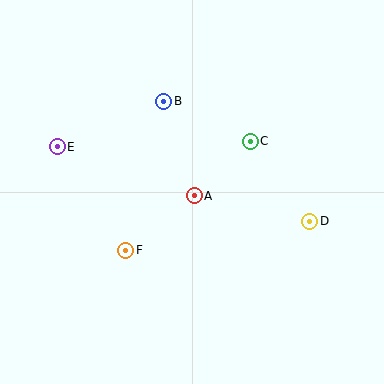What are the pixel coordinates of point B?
Point B is at (164, 101).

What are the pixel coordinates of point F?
Point F is at (126, 250).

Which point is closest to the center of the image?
Point A at (194, 196) is closest to the center.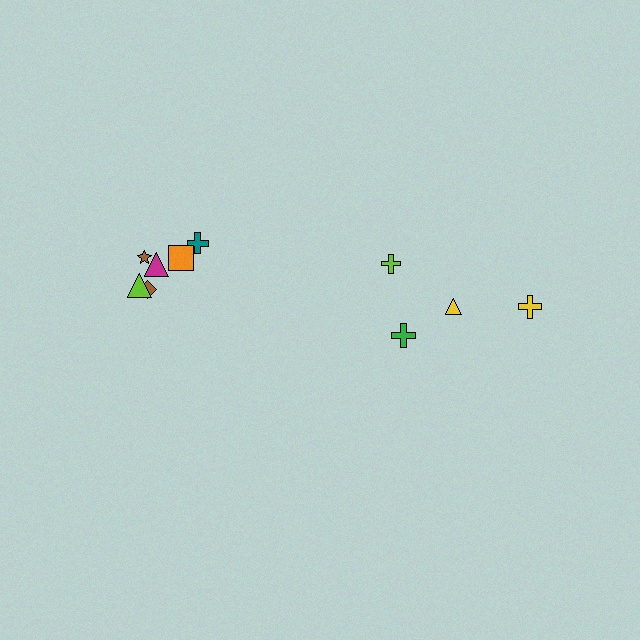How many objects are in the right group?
There are 4 objects.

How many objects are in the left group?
There are 6 objects.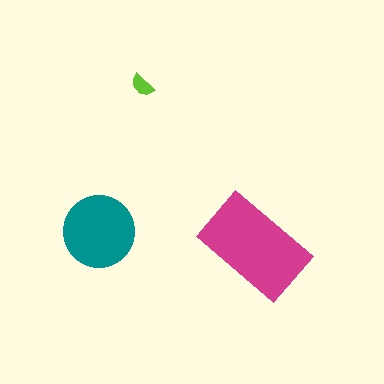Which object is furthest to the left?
The teal circle is leftmost.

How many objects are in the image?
There are 3 objects in the image.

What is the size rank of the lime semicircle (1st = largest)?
3rd.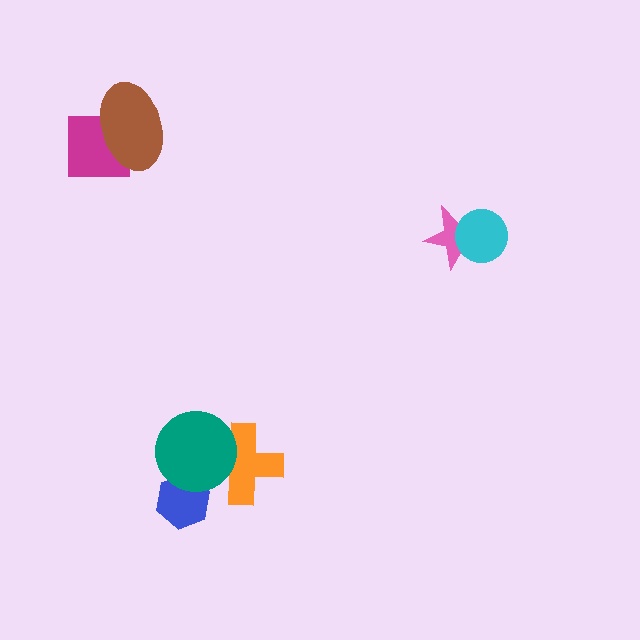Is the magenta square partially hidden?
Yes, it is partially covered by another shape.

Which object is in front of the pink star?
The cyan circle is in front of the pink star.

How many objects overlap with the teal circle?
2 objects overlap with the teal circle.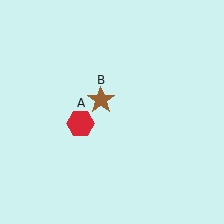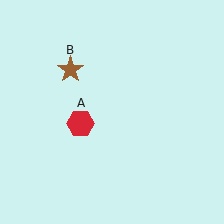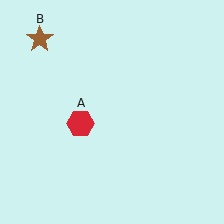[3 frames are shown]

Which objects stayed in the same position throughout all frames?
Red hexagon (object A) remained stationary.